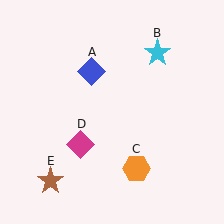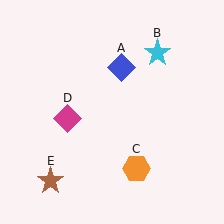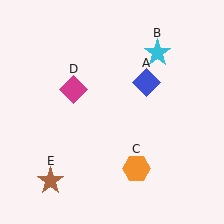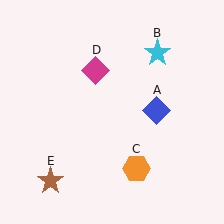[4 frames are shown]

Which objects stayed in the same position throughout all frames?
Cyan star (object B) and orange hexagon (object C) and brown star (object E) remained stationary.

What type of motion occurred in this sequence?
The blue diamond (object A), magenta diamond (object D) rotated clockwise around the center of the scene.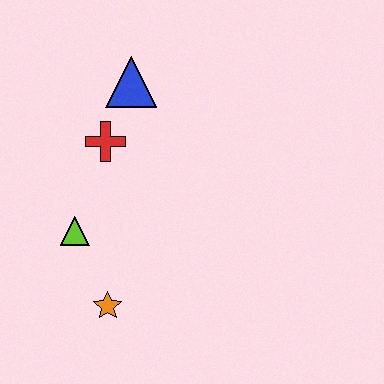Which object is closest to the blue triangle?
The red cross is closest to the blue triangle.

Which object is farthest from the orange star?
The blue triangle is farthest from the orange star.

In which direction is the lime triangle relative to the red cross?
The lime triangle is below the red cross.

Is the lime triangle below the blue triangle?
Yes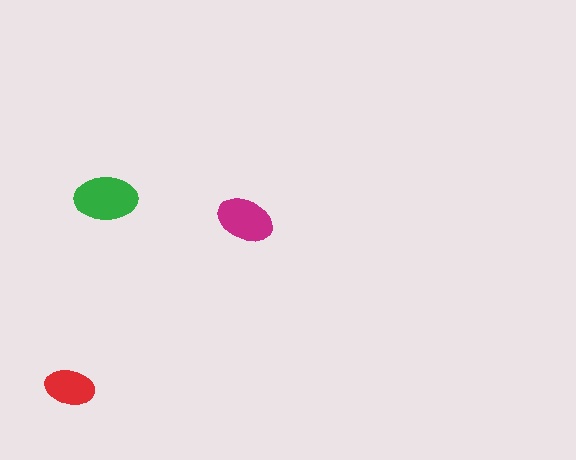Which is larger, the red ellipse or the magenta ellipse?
The magenta one.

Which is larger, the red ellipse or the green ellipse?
The green one.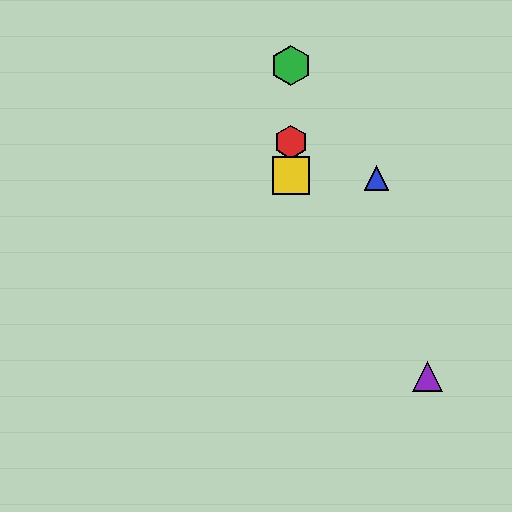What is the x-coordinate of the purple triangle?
The purple triangle is at x≈428.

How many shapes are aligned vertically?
3 shapes (the red hexagon, the green hexagon, the yellow square) are aligned vertically.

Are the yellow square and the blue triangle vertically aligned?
No, the yellow square is at x≈291 and the blue triangle is at x≈377.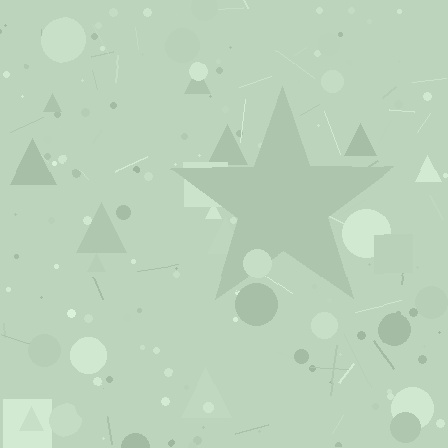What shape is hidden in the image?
A star is hidden in the image.